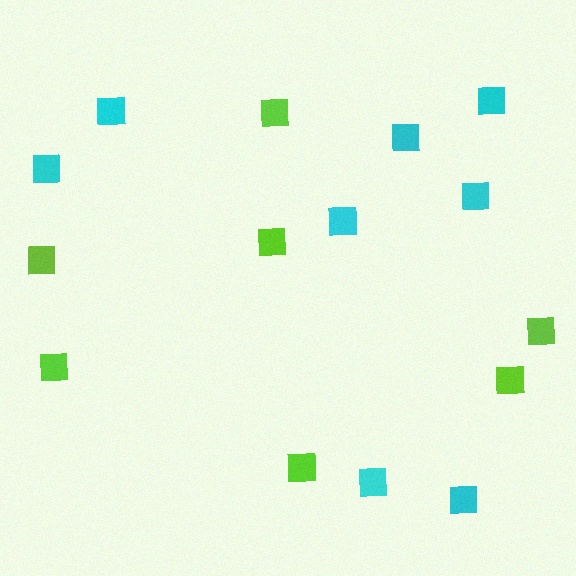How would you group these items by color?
There are 2 groups: one group of lime squares (7) and one group of cyan squares (8).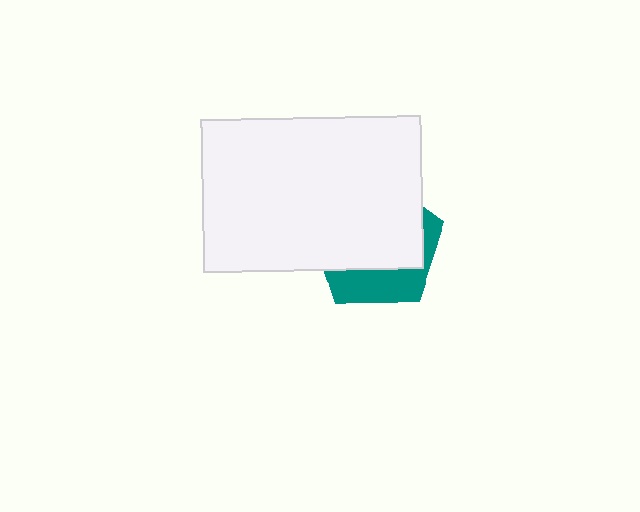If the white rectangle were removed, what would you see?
You would see the complete teal pentagon.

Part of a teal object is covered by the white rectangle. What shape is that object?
It is a pentagon.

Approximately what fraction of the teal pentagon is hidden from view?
Roughly 68% of the teal pentagon is hidden behind the white rectangle.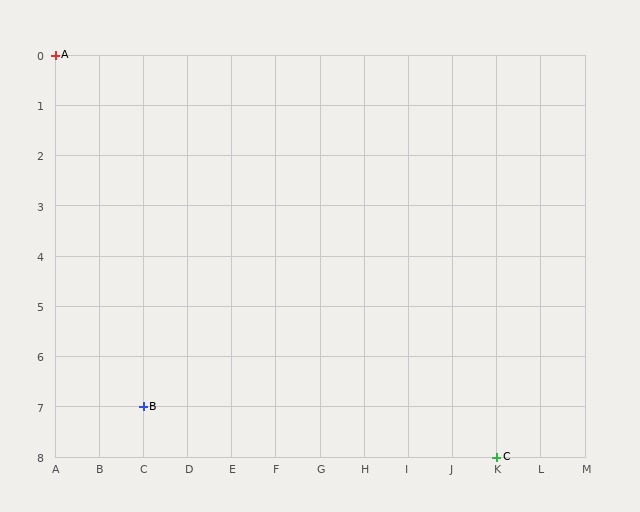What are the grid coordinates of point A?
Point A is at grid coordinates (A, 0).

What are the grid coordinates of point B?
Point B is at grid coordinates (C, 7).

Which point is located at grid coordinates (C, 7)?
Point B is at (C, 7).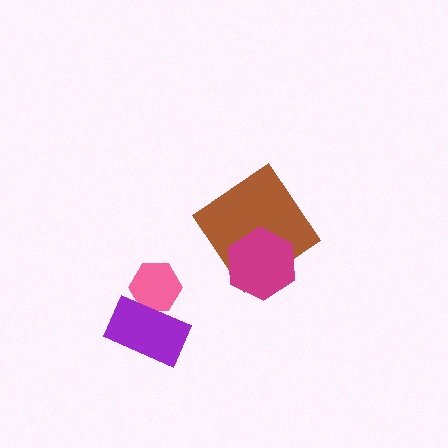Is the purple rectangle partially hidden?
No, no other shape covers it.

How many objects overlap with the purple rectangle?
1 object overlaps with the purple rectangle.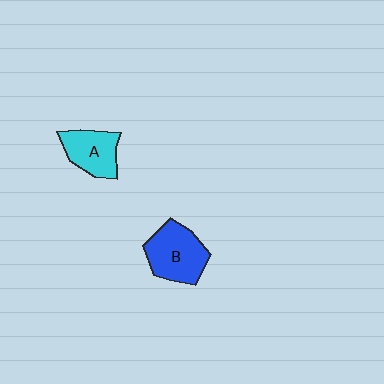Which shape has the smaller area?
Shape A (cyan).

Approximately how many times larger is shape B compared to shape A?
Approximately 1.3 times.